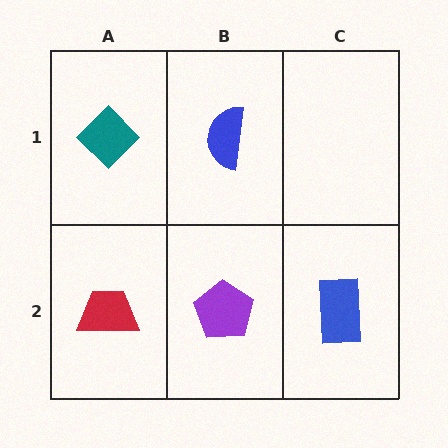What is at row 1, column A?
A teal diamond.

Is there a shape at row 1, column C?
No, that cell is empty.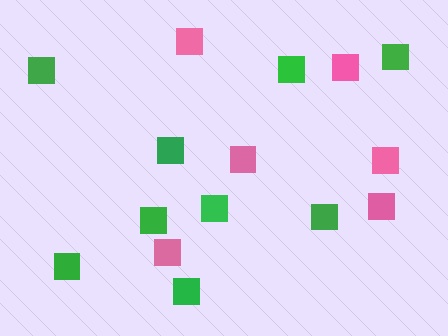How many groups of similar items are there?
There are 2 groups: one group of pink squares (6) and one group of green squares (9).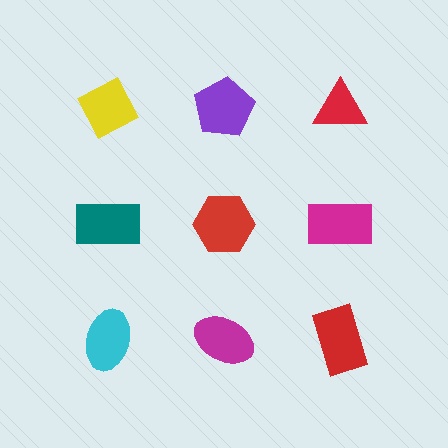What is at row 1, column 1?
A yellow diamond.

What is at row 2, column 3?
A magenta rectangle.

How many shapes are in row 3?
3 shapes.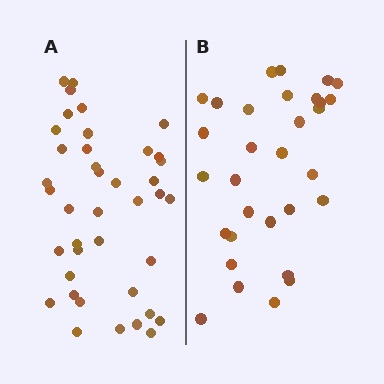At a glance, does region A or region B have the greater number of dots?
Region A (the left region) has more dots.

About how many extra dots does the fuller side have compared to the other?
Region A has roughly 8 or so more dots than region B.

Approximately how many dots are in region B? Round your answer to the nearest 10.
About 30 dots. (The exact count is 31, which rounds to 30.)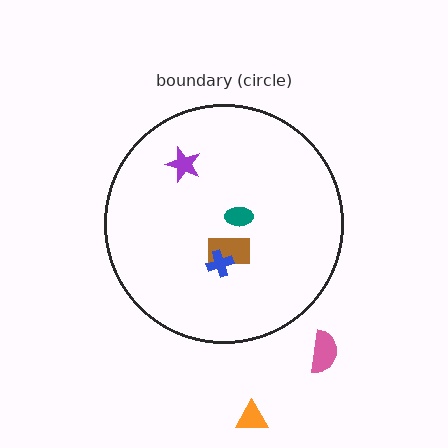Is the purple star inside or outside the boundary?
Inside.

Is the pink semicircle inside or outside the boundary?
Outside.